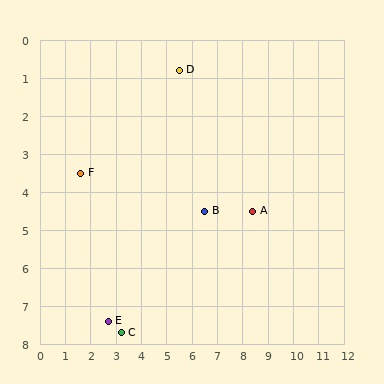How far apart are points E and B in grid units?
Points E and B are about 4.8 grid units apart.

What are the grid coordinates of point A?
Point A is at approximately (8.4, 4.5).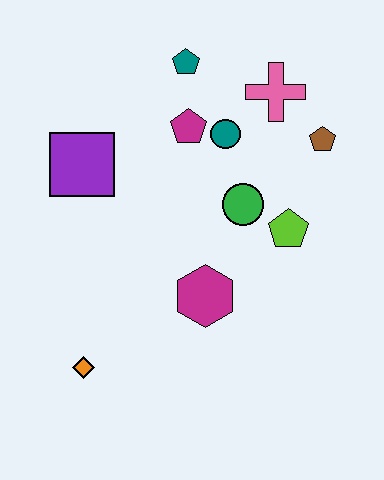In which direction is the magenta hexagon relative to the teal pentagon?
The magenta hexagon is below the teal pentagon.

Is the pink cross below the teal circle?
No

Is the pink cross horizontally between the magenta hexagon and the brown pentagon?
Yes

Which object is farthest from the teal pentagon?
The orange diamond is farthest from the teal pentagon.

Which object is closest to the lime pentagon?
The green circle is closest to the lime pentagon.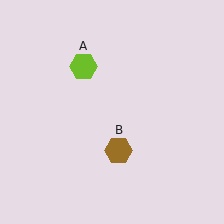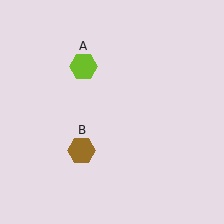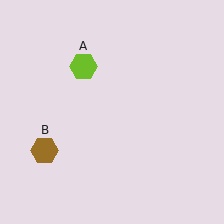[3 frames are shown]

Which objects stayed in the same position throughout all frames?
Lime hexagon (object A) remained stationary.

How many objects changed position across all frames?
1 object changed position: brown hexagon (object B).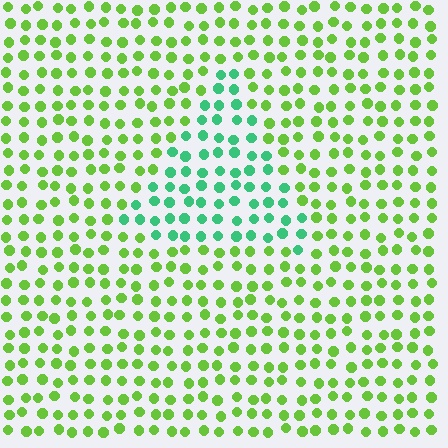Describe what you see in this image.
The image is filled with small lime elements in a uniform arrangement. A triangle-shaped region is visible where the elements are tinted to a slightly different hue, forming a subtle color boundary.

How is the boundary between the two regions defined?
The boundary is defined purely by a slight shift in hue (about 49 degrees). Spacing, size, and orientation are identical on both sides.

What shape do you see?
I see a triangle.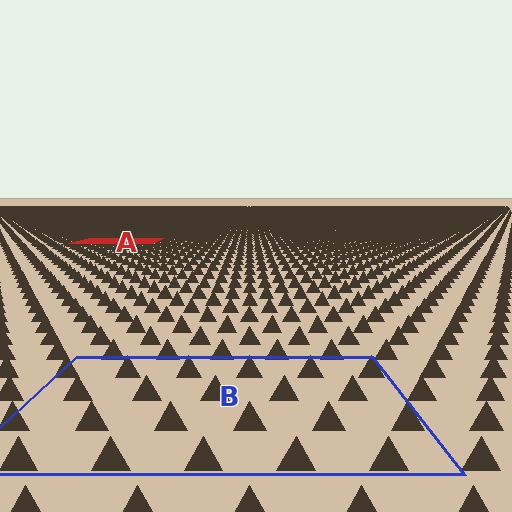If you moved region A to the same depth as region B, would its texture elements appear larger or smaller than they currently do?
They would appear larger. At a closer depth, the same texture elements are projected at a bigger on-screen size.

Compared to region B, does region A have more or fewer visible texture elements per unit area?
Region A has more texture elements per unit area — they are packed more densely because it is farther away.